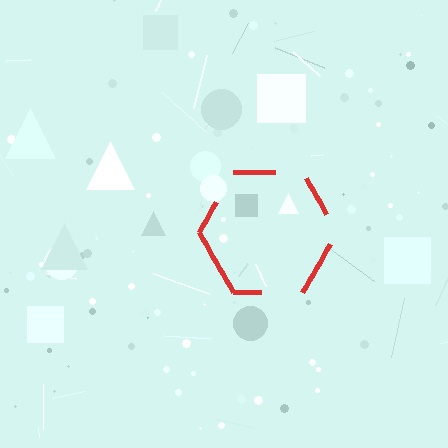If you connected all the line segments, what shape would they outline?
They would outline a hexagon.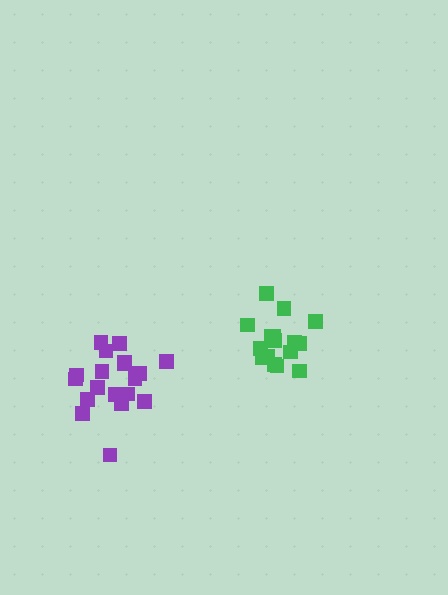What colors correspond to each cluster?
The clusters are colored: purple, green.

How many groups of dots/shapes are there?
There are 2 groups.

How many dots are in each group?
Group 1: 19 dots, Group 2: 16 dots (35 total).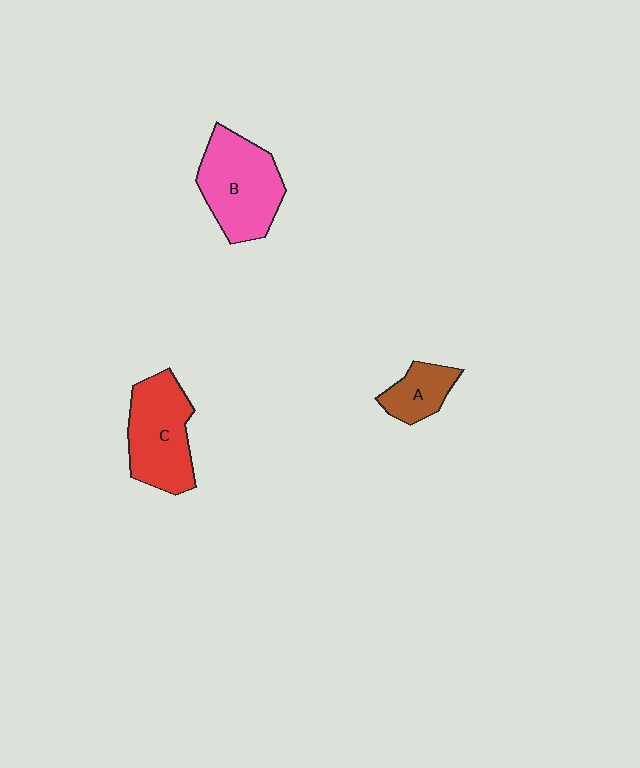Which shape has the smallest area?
Shape A (brown).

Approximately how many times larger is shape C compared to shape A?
Approximately 2.1 times.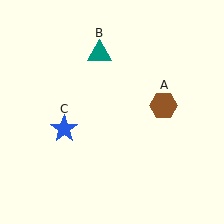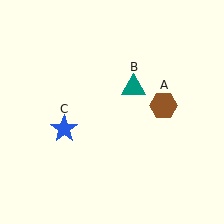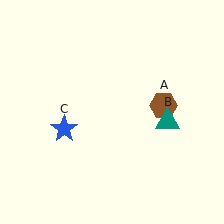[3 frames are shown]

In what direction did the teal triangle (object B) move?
The teal triangle (object B) moved down and to the right.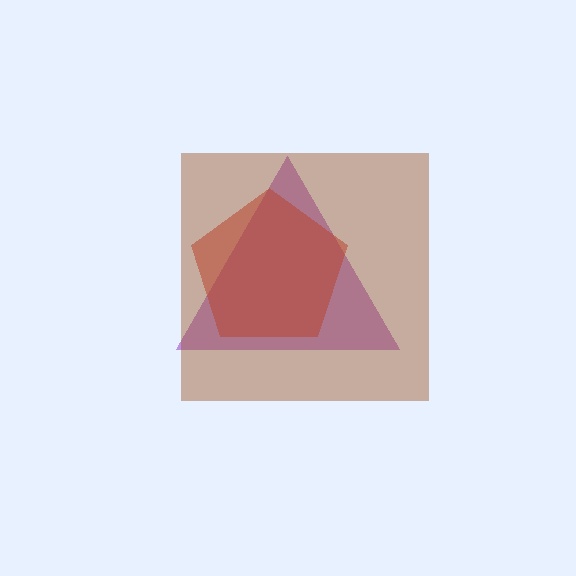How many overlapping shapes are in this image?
There are 3 overlapping shapes in the image.